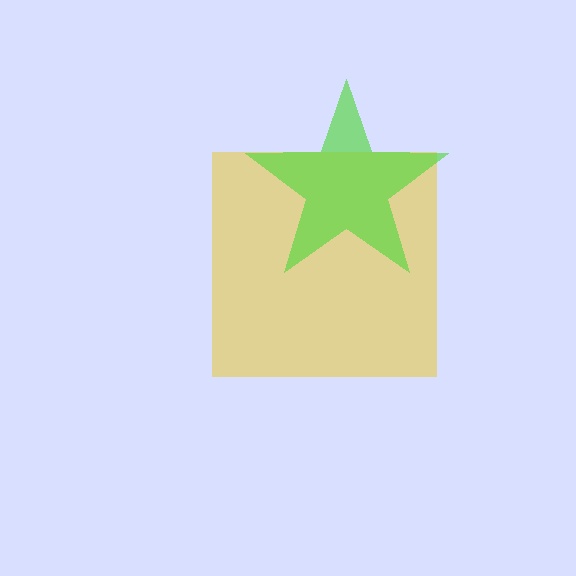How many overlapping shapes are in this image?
There are 2 overlapping shapes in the image.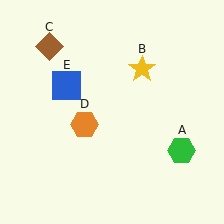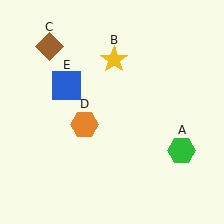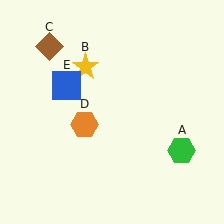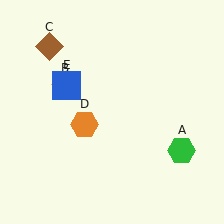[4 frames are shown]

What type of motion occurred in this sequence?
The yellow star (object B) rotated counterclockwise around the center of the scene.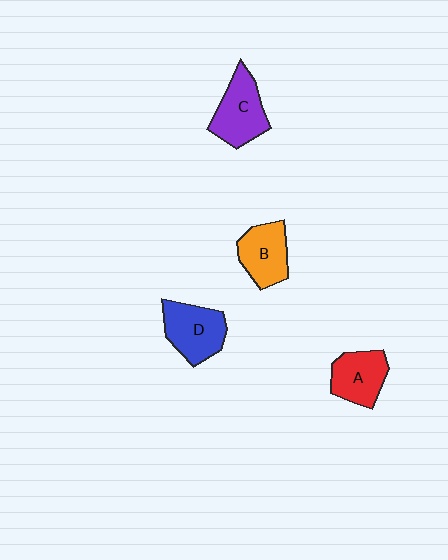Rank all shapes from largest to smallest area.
From largest to smallest: C (purple), D (blue), B (orange), A (red).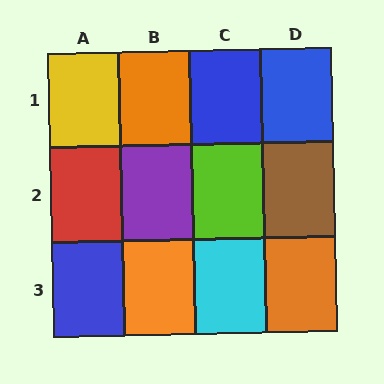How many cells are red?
1 cell is red.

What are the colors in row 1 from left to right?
Yellow, orange, blue, blue.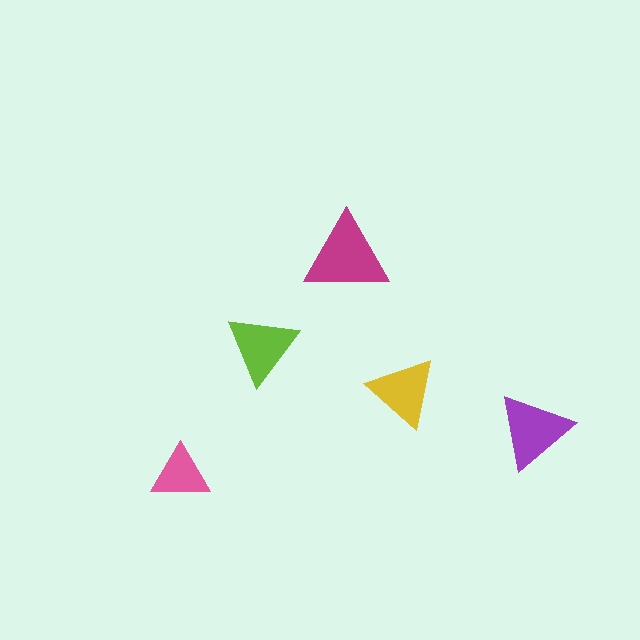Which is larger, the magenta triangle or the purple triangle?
The magenta one.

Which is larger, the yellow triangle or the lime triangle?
The lime one.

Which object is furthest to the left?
The pink triangle is leftmost.